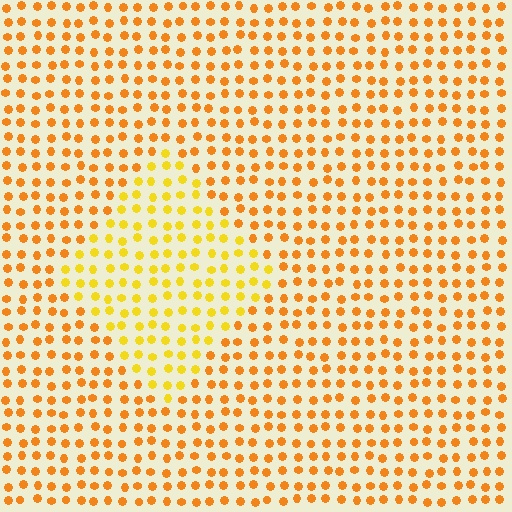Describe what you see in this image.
The image is filled with small orange elements in a uniform arrangement. A diamond-shaped region is visible where the elements are tinted to a slightly different hue, forming a subtle color boundary.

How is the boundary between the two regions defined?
The boundary is defined purely by a slight shift in hue (about 24 degrees). Spacing, size, and orientation are identical on both sides.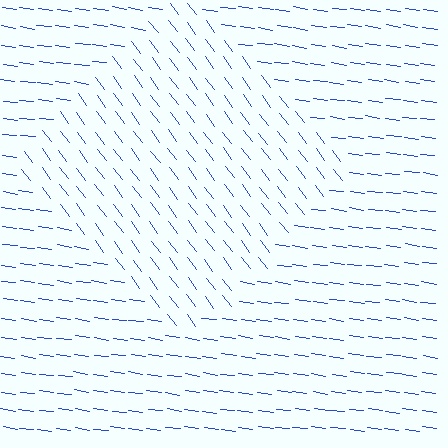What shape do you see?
I see a diamond.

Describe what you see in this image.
The image is filled with small blue line segments. A diamond region in the image has lines oriented differently from the surrounding lines, creating a visible texture boundary.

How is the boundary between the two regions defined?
The boundary is defined purely by a change in line orientation (approximately 45 degrees difference). All lines are the same color and thickness.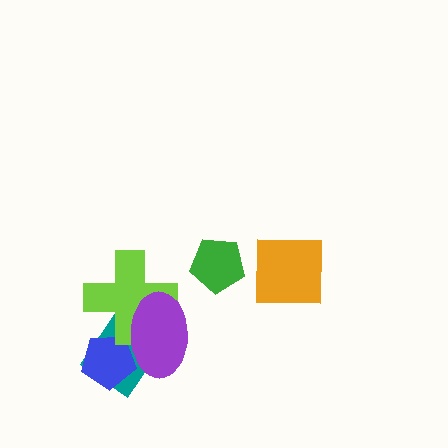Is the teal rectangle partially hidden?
Yes, it is partially covered by another shape.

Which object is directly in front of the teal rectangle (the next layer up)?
The blue pentagon is directly in front of the teal rectangle.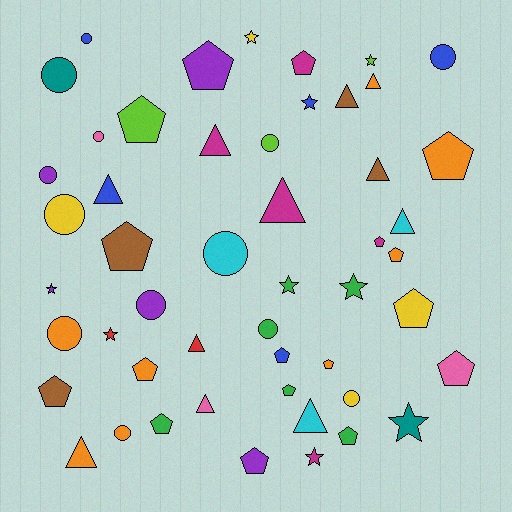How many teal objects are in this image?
There are 2 teal objects.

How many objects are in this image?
There are 50 objects.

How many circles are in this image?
There are 13 circles.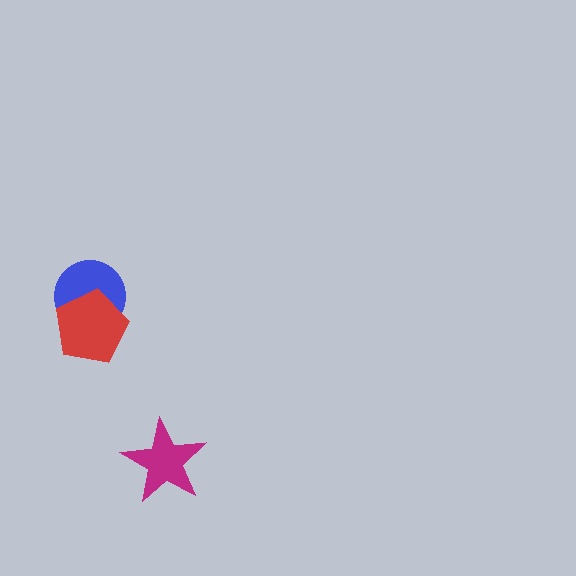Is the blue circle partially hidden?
Yes, it is partially covered by another shape.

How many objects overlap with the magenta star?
0 objects overlap with the magenta star.